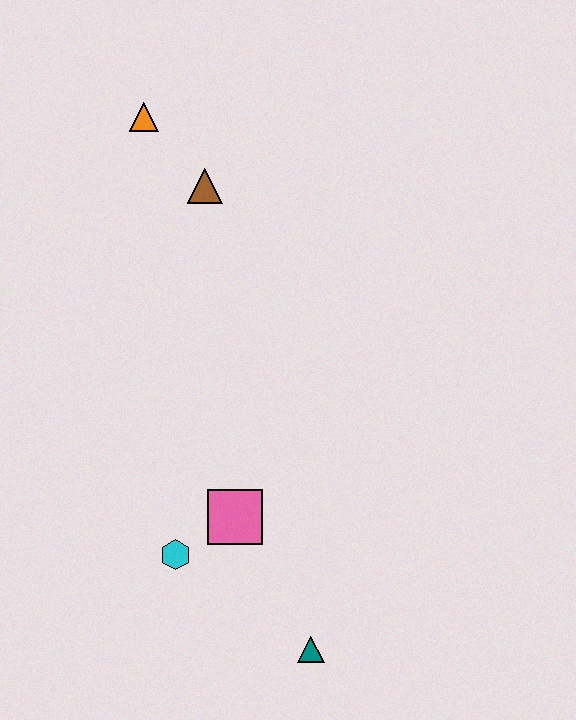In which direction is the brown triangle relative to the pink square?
The brown triangle is above the pink square.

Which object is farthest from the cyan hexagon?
The orange triangle is farthest from the cyan hexagon.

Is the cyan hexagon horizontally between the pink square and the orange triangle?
Yes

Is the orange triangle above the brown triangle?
Yes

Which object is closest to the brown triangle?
The orange triangle is closest to the brown triangle.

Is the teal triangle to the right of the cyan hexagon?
Yes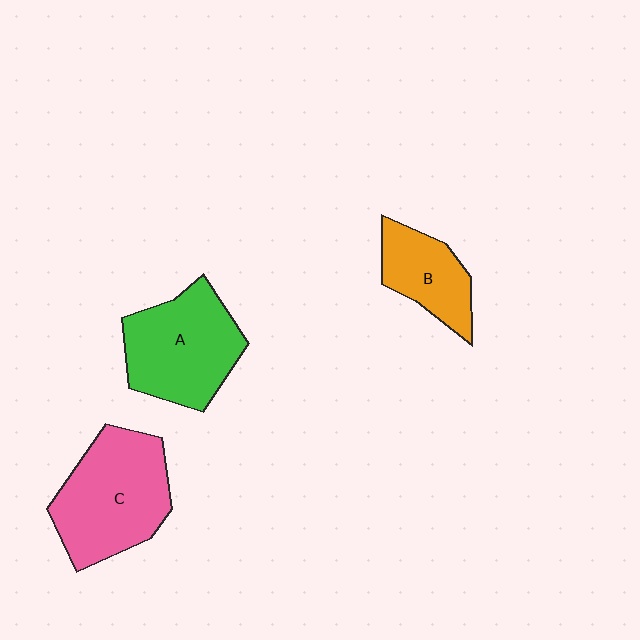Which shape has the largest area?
Shape C (pink).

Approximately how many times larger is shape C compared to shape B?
Approximately 1.8 times.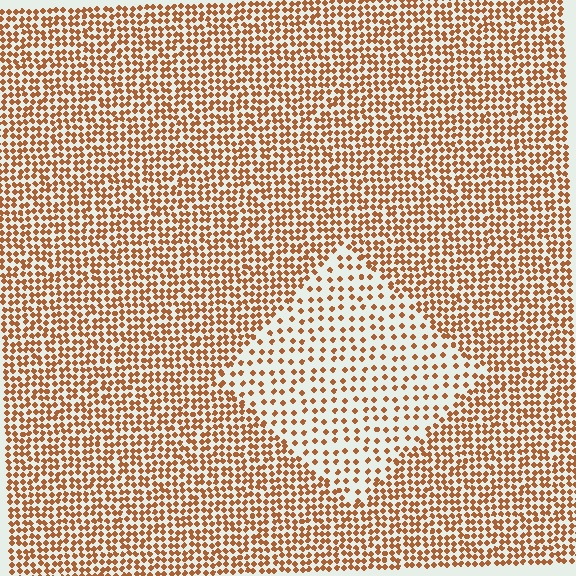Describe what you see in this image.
The image contains small brown elements arranged at two different densities. A diamond-shaped region is visible where the elements are less densely packed than the surrounding area.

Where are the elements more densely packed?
The elements are more densely packed outside the diamond boundary.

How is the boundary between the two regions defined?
The boundary is defined by a change in element density (approximately 2.2x ratio). All elements are the same color, size, and shape.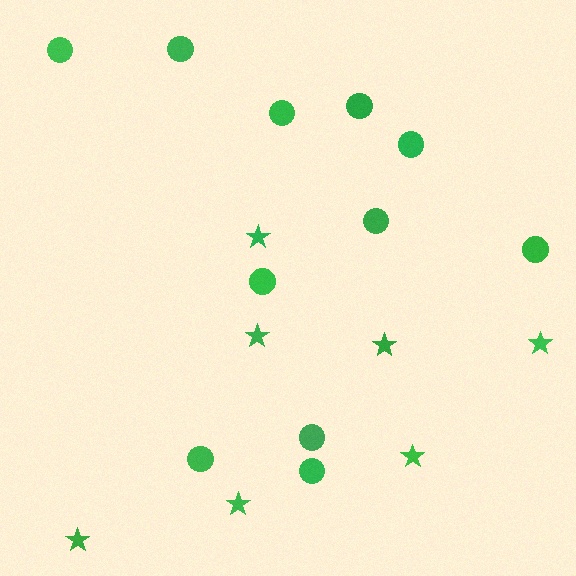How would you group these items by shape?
There are 2 groups: one group of circles (11) and one group of stars (7).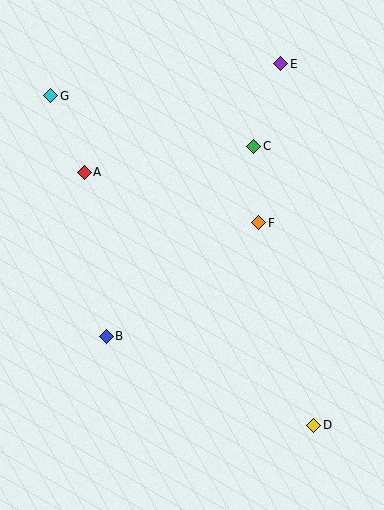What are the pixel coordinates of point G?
Point G is at (51, 96).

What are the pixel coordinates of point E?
Point E is at (281, 64).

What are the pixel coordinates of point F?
Point F is at (259, 223).